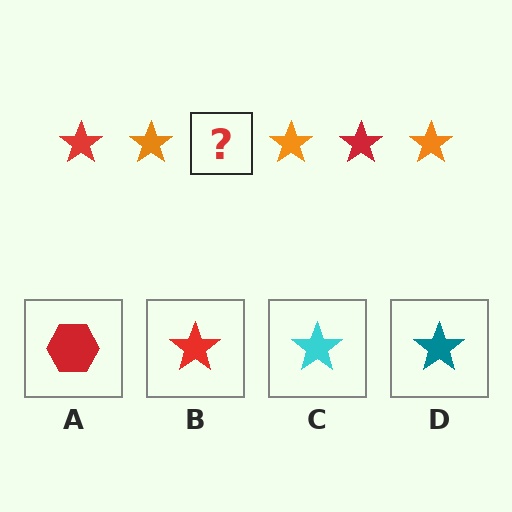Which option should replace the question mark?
Option B.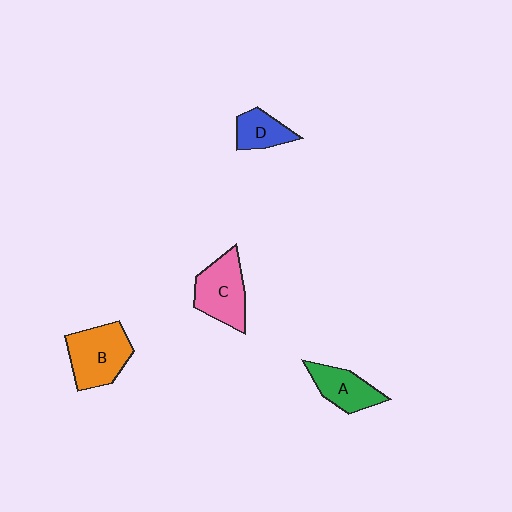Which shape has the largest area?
Shape B (orange).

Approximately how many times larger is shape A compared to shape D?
Approximately 1.3 times.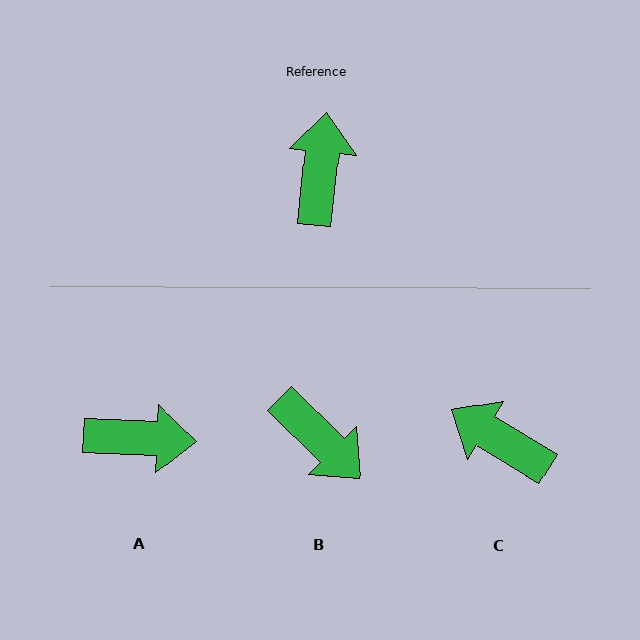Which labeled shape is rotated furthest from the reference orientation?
B, about 129 degrees away.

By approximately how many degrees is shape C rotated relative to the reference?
Approximately 65 degrees counter-clockwise.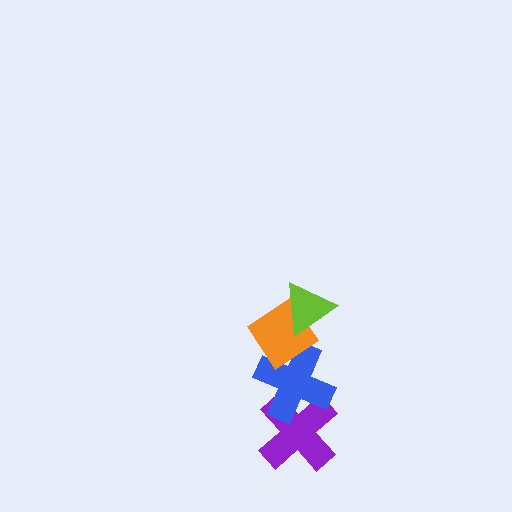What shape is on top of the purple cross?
The blue cross is on top of the purple cross.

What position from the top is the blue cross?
The blue cross is 3rd from the top.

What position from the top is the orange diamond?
The orange diamond is 2nd from the top.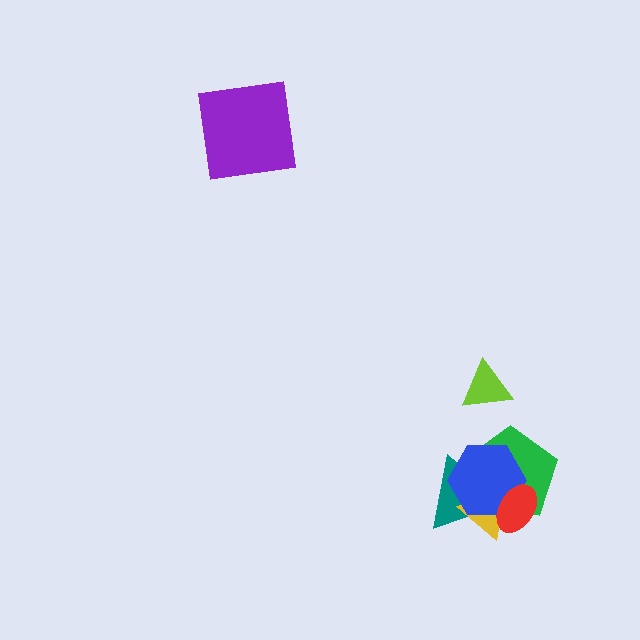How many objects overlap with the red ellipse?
4 objects overlap with the red ellipse.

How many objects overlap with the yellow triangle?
4 objects overlap with the yellow triangle.